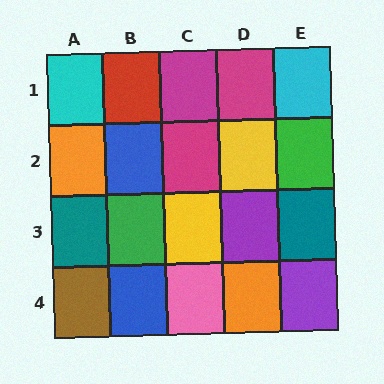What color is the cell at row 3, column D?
Purple.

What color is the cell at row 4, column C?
Pink.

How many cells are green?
2 cells are green.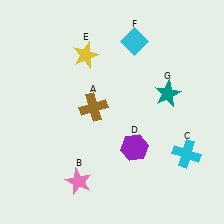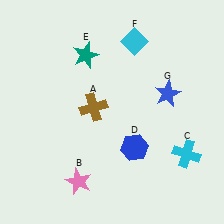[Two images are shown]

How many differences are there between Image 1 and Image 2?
There are 3 differences between the two images.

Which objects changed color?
D changed from purple to blue. E changed from yellow to teal. G changed from teal to blue.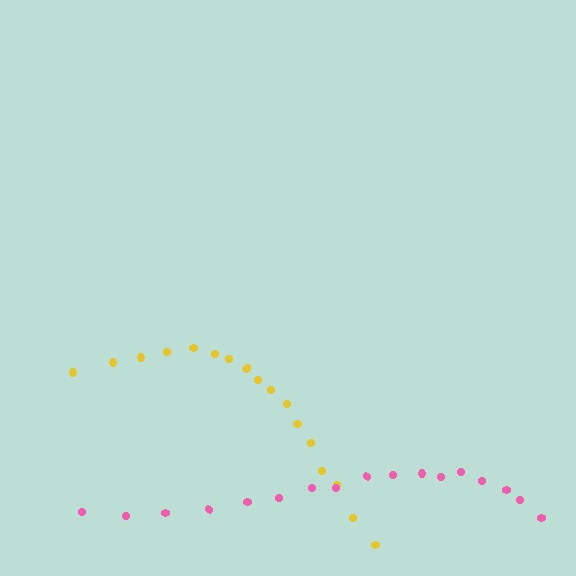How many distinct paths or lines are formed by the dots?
There are 2 distinct paths.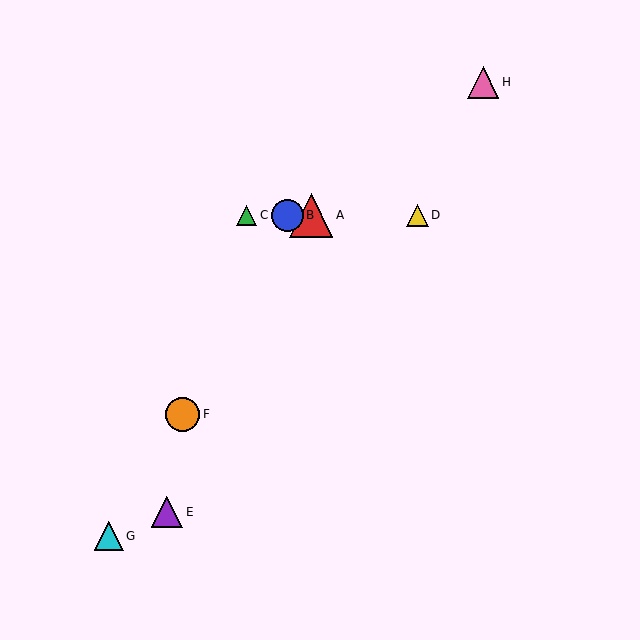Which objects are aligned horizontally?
Objects A, B, C, D are aligned horizontally.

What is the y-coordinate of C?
Object C is at y≈215.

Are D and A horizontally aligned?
Yes, both are at y≈215.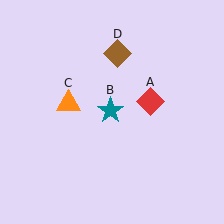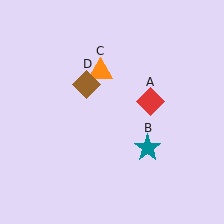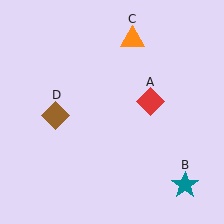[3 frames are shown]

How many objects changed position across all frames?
3 objects changed position: teal star (object B), orange triangle (object C), brown diamond (object D).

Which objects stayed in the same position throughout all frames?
Red diamond (object A) remained stationary.